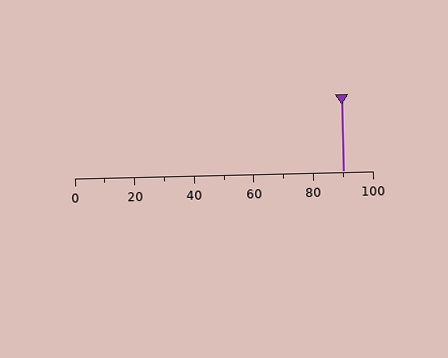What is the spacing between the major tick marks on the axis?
The major ticks are spaced 20 apart.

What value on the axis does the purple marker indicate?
The marker indicates approximately 90.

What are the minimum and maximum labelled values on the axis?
The axis runs from 0 to 100.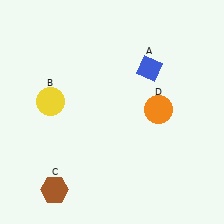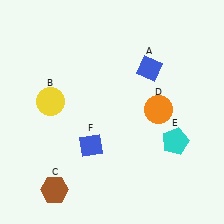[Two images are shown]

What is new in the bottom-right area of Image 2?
A cyan pentagon (E) was added in the bottom-right area of Image 2.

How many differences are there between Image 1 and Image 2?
There are 2 differences between the two images.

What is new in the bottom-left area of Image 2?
A blue diamond (F) was added in the bottom-left area of Image 2.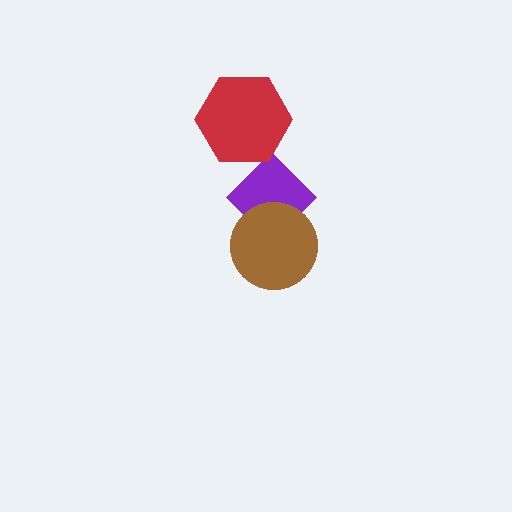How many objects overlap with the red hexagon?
1 object overlaps with the red hexagon.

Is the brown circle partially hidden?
No, no other shape covers it.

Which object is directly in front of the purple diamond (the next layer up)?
The brown circle is directly in front of the purple diamond.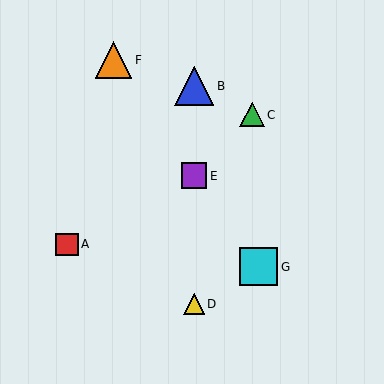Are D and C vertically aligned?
No, D is at x≈194 and C is at x≈252.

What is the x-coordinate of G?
Object G is at x≈259.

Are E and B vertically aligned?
Yes, both are at x≈194.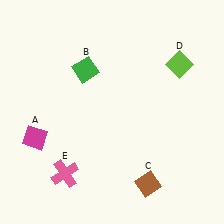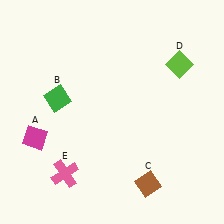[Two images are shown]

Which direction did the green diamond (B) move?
The green diamond (B) moved down.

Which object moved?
The green diamond (B) moved down.